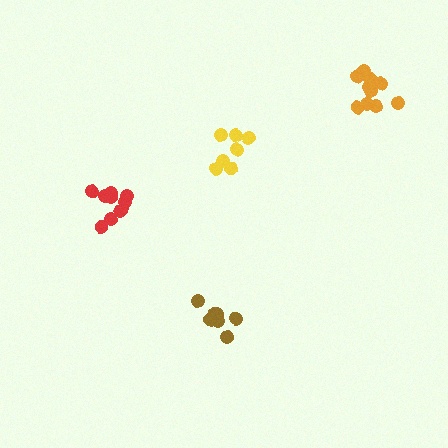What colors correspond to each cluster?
The clusters are colored: yellow, red, brown, orange.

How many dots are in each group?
Group 1: 7 dots, Group 2: 10 dots, Group 3: 8 dots, Group 4: 10 dots (35 total).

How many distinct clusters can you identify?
There are 4 distinct clusters.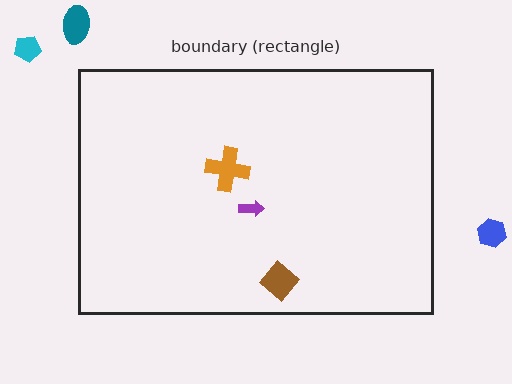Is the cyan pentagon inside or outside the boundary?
Outside.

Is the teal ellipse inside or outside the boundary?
Outside.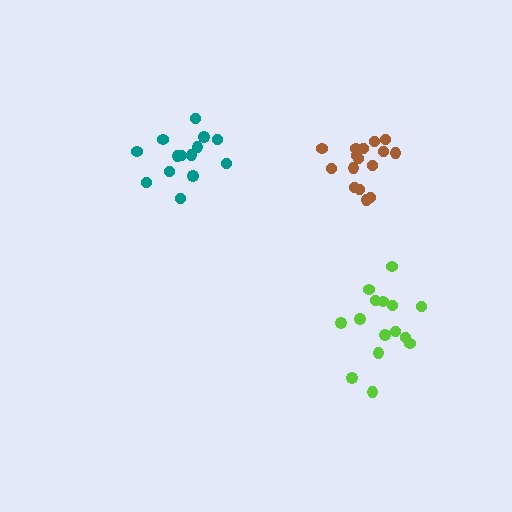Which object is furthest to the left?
The teal cluster is leftmost.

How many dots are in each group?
Group 1: 16 dots, Group 2: 15 dots, Group 3: 14 dots (45 total).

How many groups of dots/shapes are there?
There are 3 groups.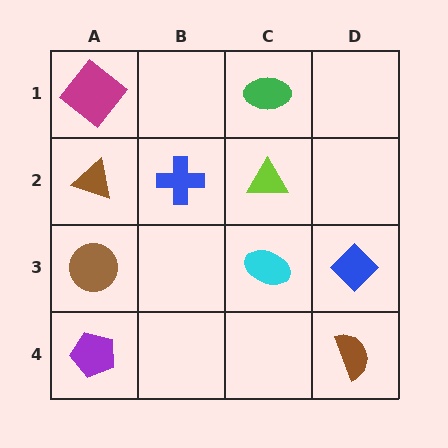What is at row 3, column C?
A cyan ellipse.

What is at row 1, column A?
A magenta diamond.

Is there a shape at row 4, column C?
No, that cell is empty.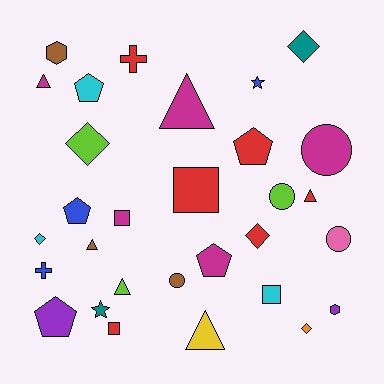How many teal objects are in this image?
There are 2 teal objects.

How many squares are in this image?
There are 4 squares.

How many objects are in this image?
There are 30 objects.